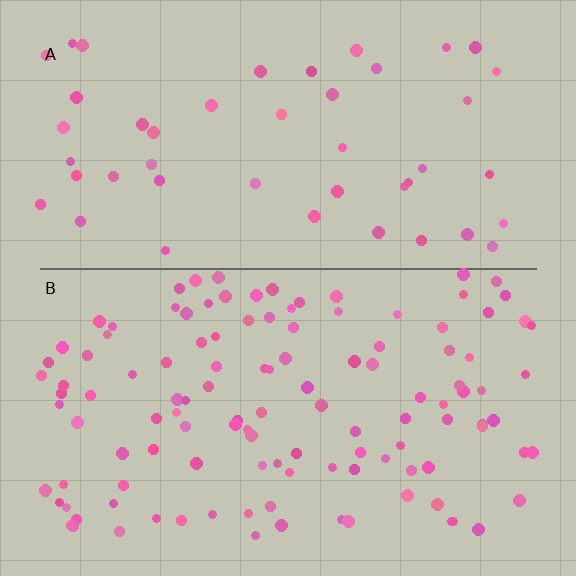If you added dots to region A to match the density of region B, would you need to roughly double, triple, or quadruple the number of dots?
Approximately triple.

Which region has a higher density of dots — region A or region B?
B (the bottom).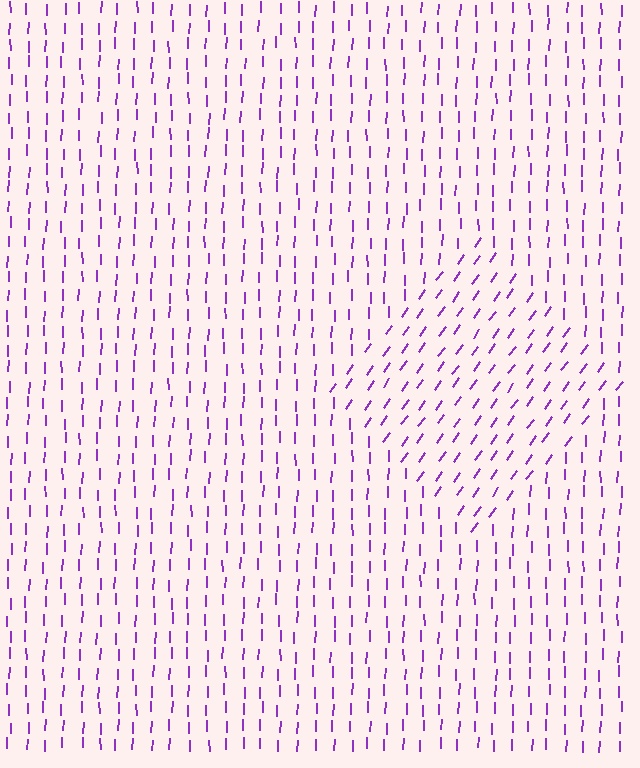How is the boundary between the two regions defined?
The boundary is defined purely by a change in line orientation (approximately 35 degrees difference). All lines are the same color and thickness.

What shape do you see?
I see a diamond.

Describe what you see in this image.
The image is filled with small purple line segments. A diamond region in the image has lines oriented differently from the surrounding lines, creating a visible texture boundary.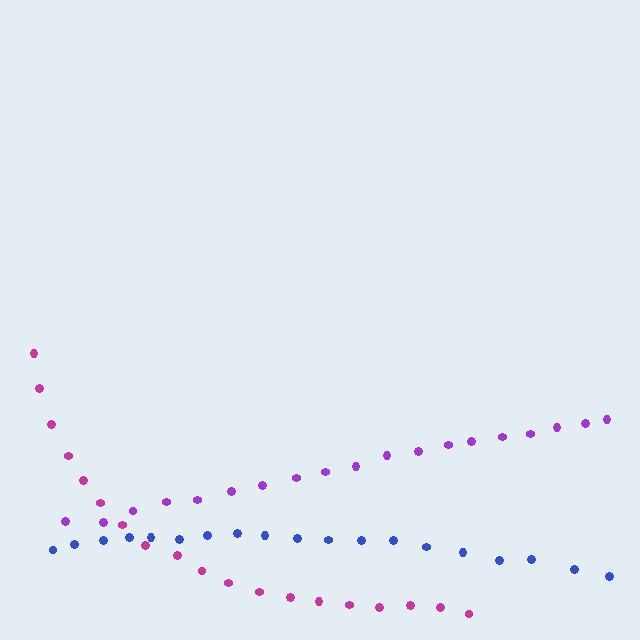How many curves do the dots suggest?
There are 3 distinct paths.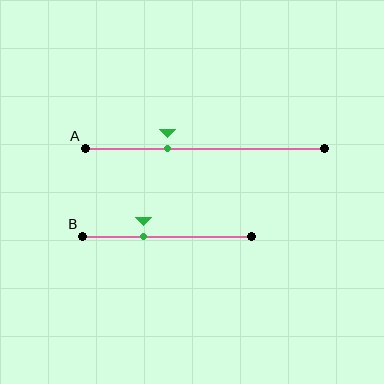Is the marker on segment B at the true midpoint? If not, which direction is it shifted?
No, the marker on segment B is shifted to the left by about 14% of the segment length.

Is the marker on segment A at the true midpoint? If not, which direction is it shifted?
No, the marker on segment A is shifted to the left by about 16% of the segment length.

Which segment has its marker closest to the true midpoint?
Segment B has its marker closest to the true midpoint.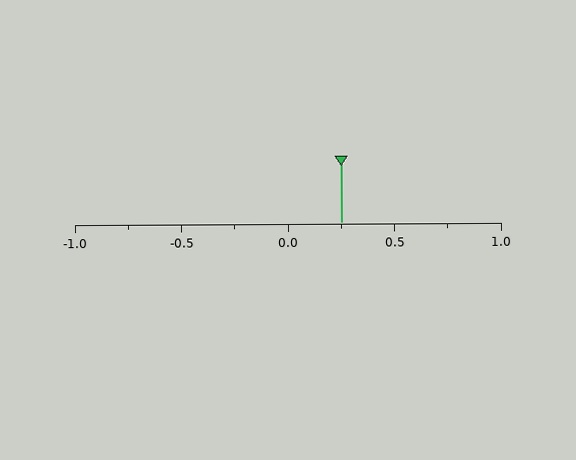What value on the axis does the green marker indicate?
The marker indicates approximately 0.25.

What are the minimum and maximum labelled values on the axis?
The axis runs from -1.0 to 1.0.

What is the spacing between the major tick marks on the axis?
The major ticks are spaced 0.5 apart.